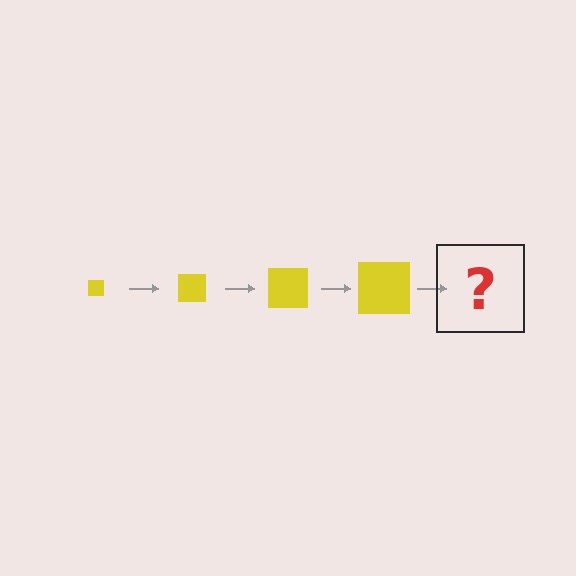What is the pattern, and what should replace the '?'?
The pattern is that the square gets progressively larger each step. The '?' should be a yellow square, larger than the previous one.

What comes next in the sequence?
The next element should be a yellow square, larger than the previous one.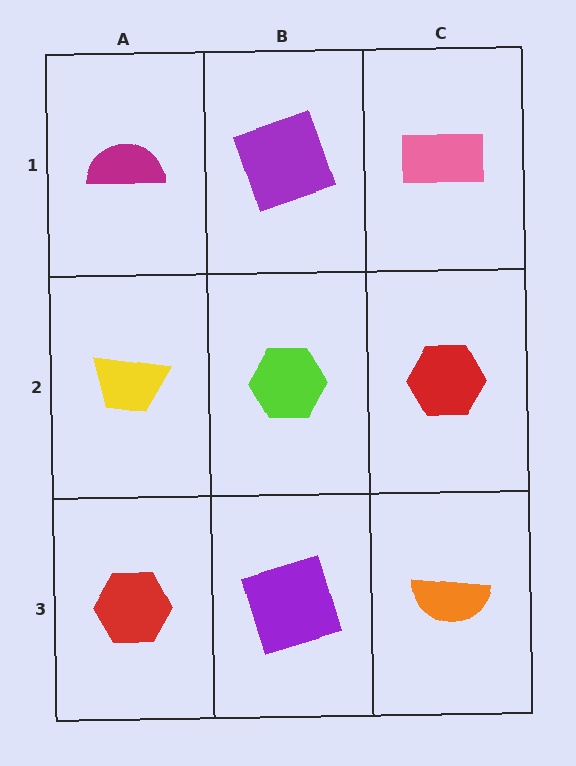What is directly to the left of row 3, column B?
A red hexagon.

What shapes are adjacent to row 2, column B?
A purple square (row 1, column B), a purple square (row 3, column B), a yellow trapezoid (row 2, column A), a red hexagon (row 2, column C).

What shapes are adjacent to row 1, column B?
A lime hexagon (row 2, column B), a magenta semicircle (row 1, column A), a pink rectangle (row 1, column C).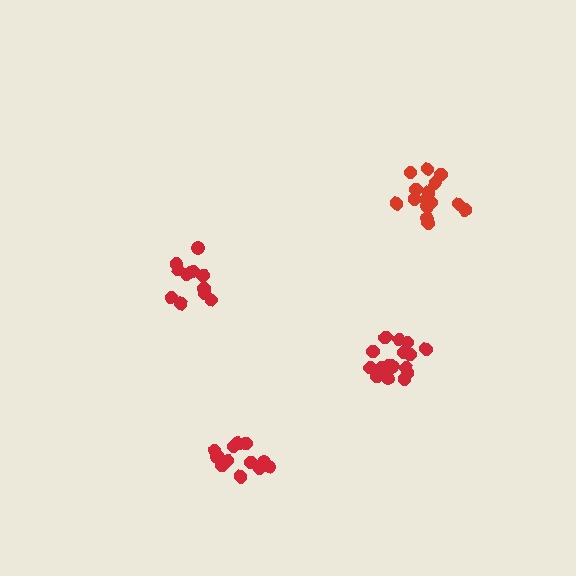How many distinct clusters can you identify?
There are 4 distinct clusters.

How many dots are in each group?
Group 1: 12 dots, Group 2: 15 dots, Group 3: 16 dots, Group 4: 12 dots (55 total).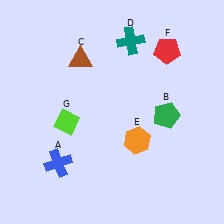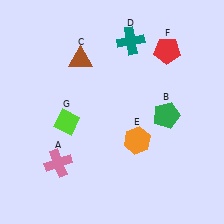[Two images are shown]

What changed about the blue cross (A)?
In Image 1, A is blue. In Image 2, it changed to pink.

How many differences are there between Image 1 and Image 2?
There is 1 difference between the two images.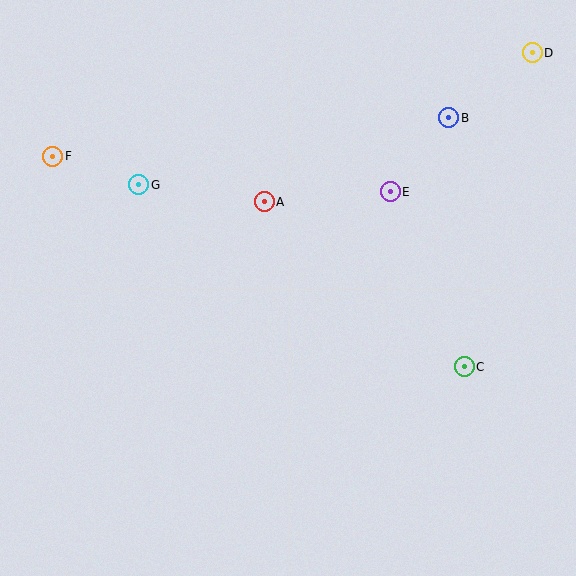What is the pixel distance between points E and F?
The distance between E and F is 340 pixels.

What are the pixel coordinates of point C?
Point C is at (464, 367).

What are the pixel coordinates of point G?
Point G is at (139, 185).